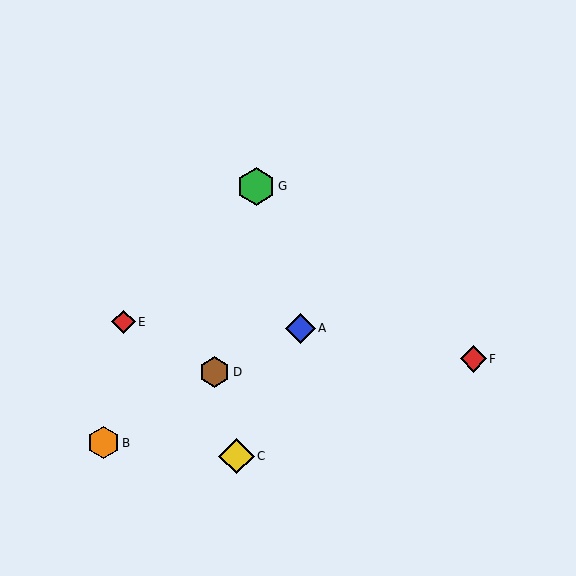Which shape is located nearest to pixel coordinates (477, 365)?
The red diamond (labeled F) at (473, 359) is nearest to that location.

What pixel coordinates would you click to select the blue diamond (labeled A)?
Click at (300, 328) to select the blue diamond A.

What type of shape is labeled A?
Shape A is a blue diamond.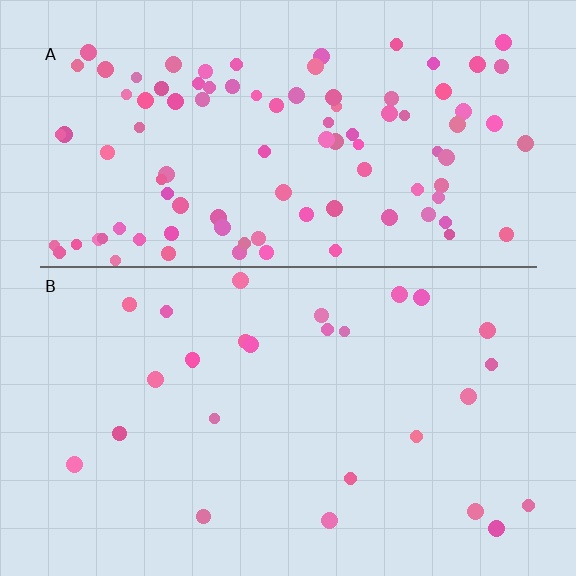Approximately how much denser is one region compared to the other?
Approximately 3.7× — region A over region B.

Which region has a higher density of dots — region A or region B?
A (the top).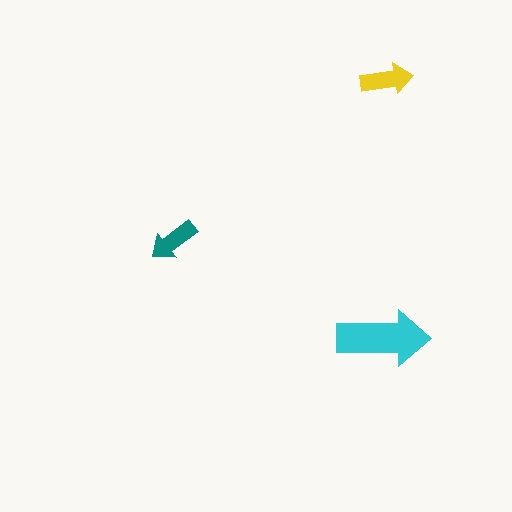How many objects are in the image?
There are 3 objects in the image.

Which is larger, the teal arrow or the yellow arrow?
The yellow one.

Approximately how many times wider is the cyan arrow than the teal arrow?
About 2 times wider.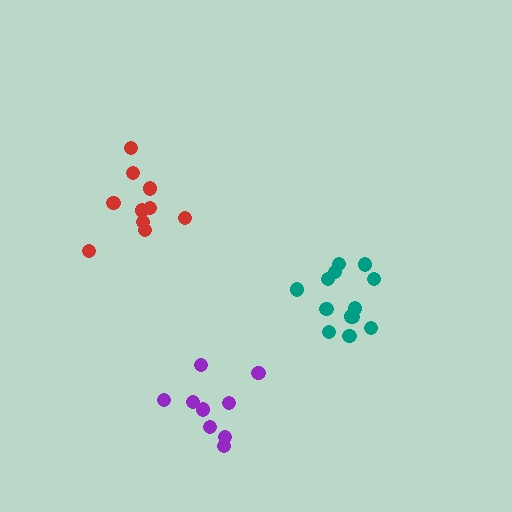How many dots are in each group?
Group 1: 10 dots, Group 2: 9 dots, Group 3: 13 dots (32 total).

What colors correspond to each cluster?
The clusters are colored: red, purple, teal.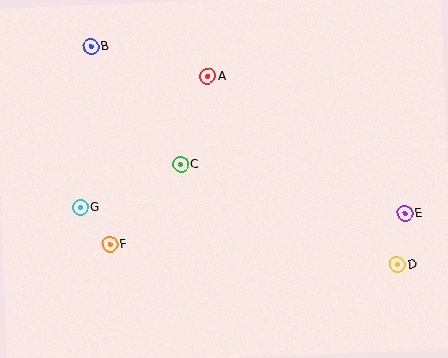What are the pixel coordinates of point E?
Point E is at (405, 214).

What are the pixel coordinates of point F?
Point F is at (110, 244).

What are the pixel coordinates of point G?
Point G is at (80, 208).